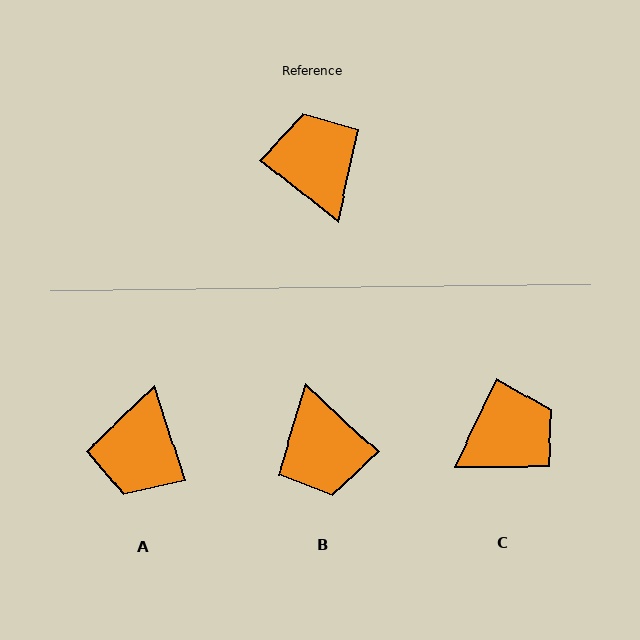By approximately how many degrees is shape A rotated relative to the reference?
Approximately 146 degrees counter-clockwise.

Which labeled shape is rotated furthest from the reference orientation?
B, about 175 degrees away.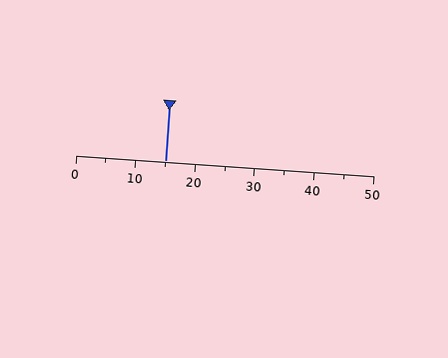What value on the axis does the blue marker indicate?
The marker indicates approximately 15.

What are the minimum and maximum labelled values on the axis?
The axis runs from 0 to 50.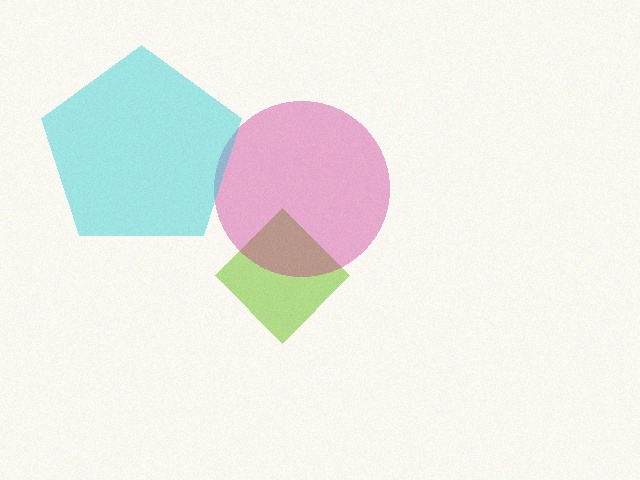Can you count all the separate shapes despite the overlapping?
Yes, there are 3 separate shapes.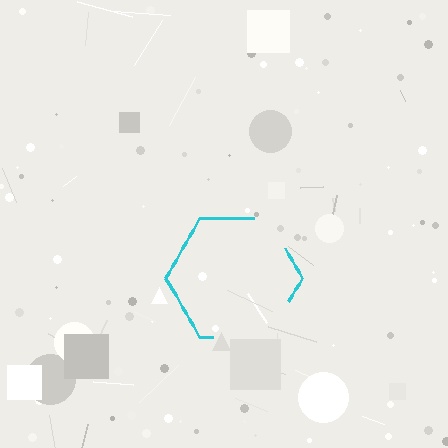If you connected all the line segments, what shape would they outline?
They would outline a hexagon.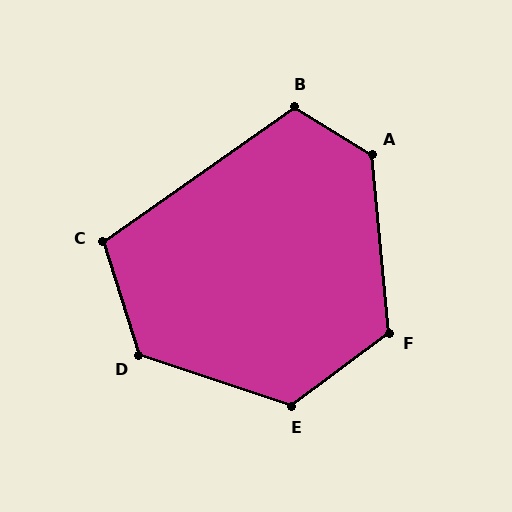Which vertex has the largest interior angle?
A, at approximately 127 degrees.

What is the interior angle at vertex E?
Approximately 125 degrees (obtuse).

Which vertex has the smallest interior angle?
C, at approximately 108 degrees.